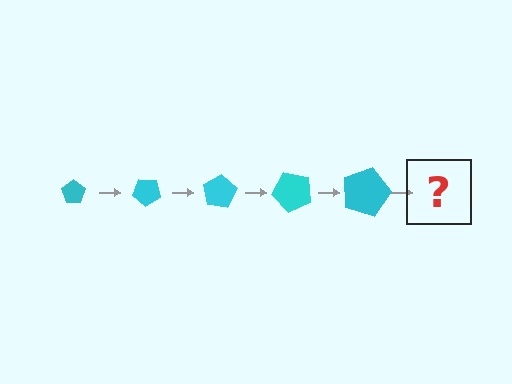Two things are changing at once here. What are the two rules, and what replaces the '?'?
The two rules are that the pentagon grows larger each step and it rotates 40 degrees each step. The '?' should be a pentagon, larger than the previous one and rotated 200 degrees from the start.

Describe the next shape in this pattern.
It should be a pentagon, larger than the previous one and rotated 200 degrees from the start.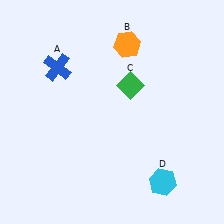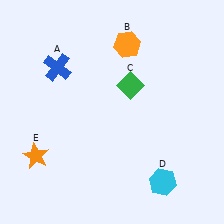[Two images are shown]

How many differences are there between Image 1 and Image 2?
There is 1 difference between the two images.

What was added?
An orange star (E) was added in Image 2.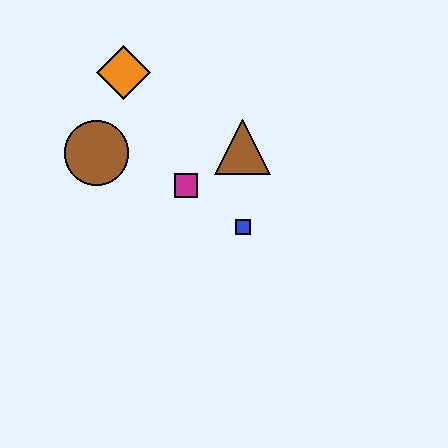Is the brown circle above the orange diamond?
No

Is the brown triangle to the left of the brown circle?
No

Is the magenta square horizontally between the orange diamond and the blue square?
Yes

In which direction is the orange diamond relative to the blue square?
The orange diamond is above the blue square.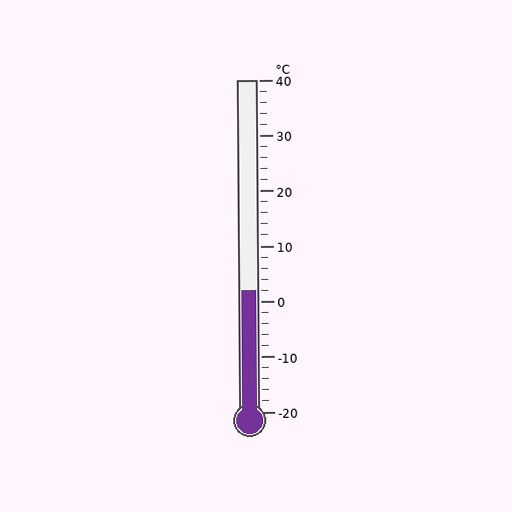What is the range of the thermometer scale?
The thermometer scale ranges from -20°C to 40°C.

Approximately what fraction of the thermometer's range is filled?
The thermometer is filled to approximately 35% of its range.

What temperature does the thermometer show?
The thermometer shows approximately 2°C.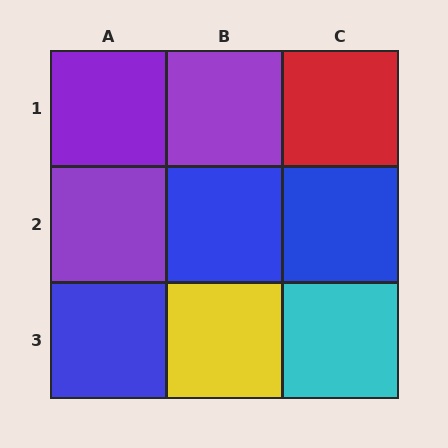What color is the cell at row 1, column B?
Purple.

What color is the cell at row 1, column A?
Purple.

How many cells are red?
1 cell is red.